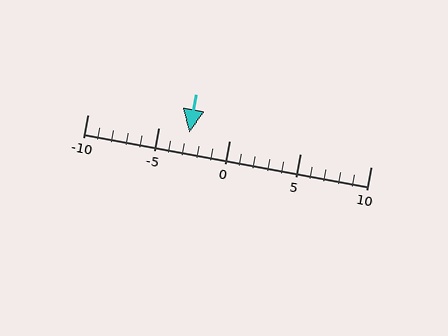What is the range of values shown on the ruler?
The ruler shows values from -10 to 10.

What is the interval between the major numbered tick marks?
The major tick marks are spaced 5 units apart.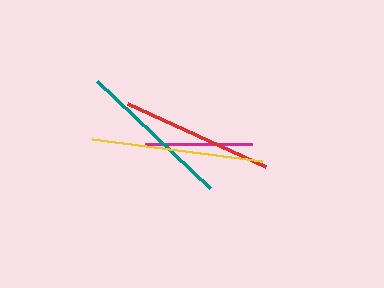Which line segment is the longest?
The yellow line is the longest at approximately 172 pixels.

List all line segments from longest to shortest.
From longest to shortest: yellow, teal, red, magenta.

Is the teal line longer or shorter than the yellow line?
The yellow line is longer than the teal line.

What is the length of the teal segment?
The teal segment is approximately 156 pixels long.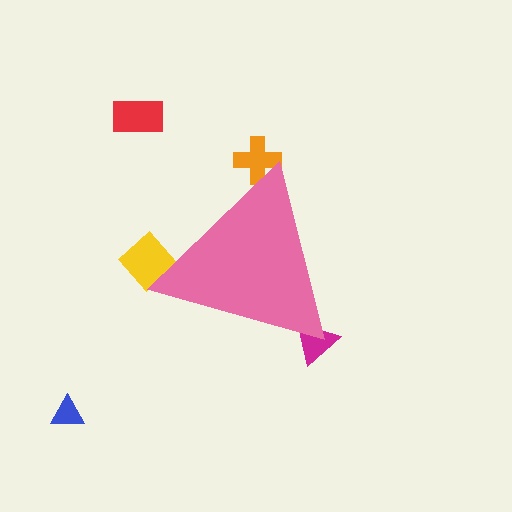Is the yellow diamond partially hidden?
Yes, the yellow diamond is partially hidden behind the pink triangle.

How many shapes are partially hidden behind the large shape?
3 shapes are partially hidden.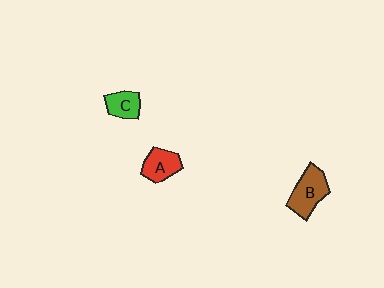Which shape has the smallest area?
Shape C (green).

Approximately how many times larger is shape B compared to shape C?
Approximately 1.6 times.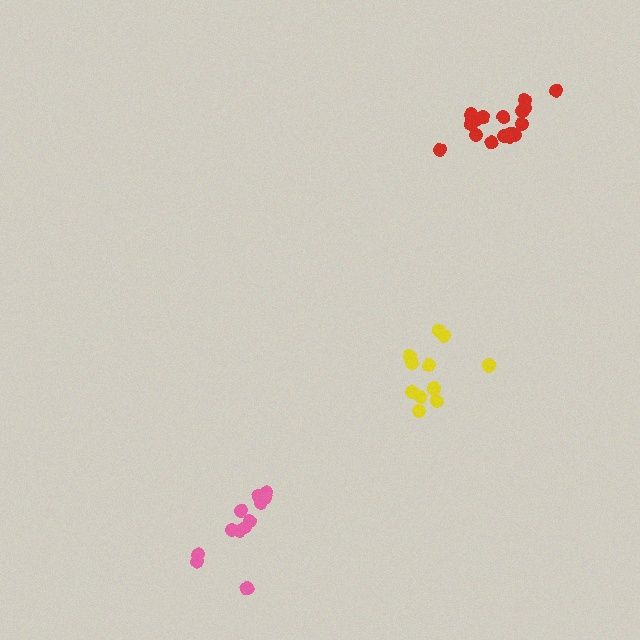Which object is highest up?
The red cluster is topmost.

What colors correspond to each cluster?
The clusters are colored: yellow, pink, red.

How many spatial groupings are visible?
There are 3 spatial groupings.